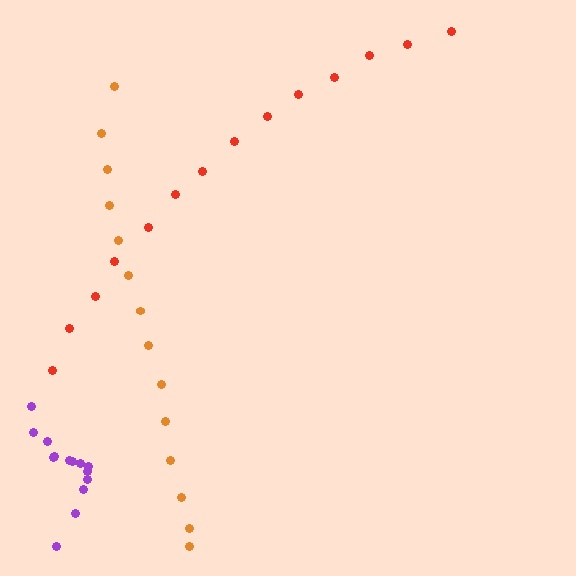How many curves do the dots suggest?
There are 3 distinct paths.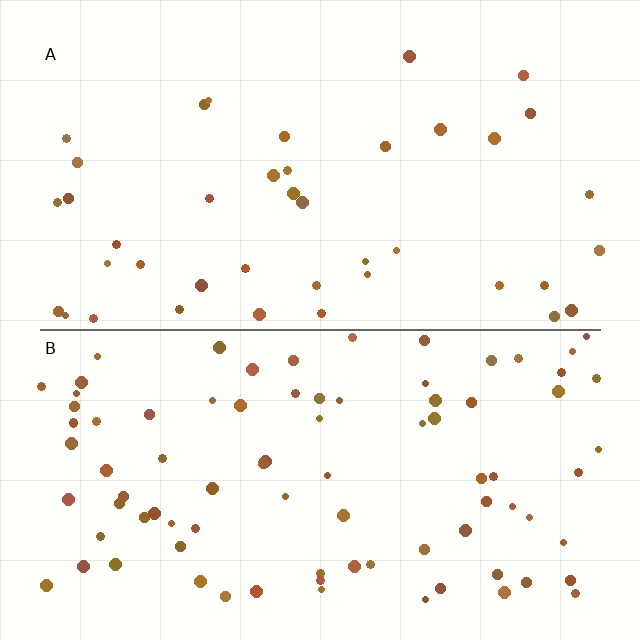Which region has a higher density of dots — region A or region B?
B (the bottom).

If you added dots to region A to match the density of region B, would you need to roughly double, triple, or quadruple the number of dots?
Approximately double.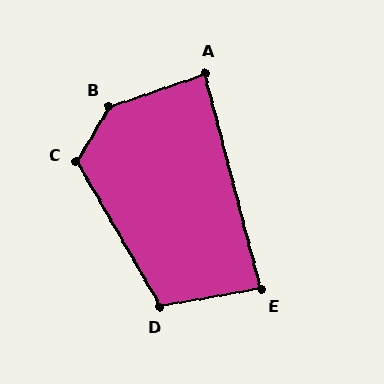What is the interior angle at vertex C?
Approximately 120 degrees (obtuse).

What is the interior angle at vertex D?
Approximately 110 degrees (obtuse).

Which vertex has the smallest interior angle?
A, at approximately 85 degrees.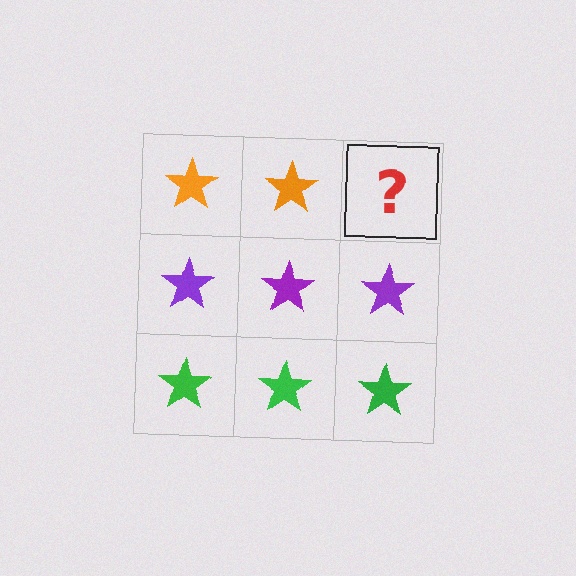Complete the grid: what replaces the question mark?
The question mark should be replaced with an orange star.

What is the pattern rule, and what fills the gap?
The rule is that each row has a consistent color. The gap should be filled with an orange star.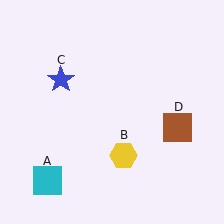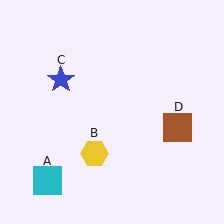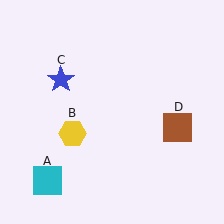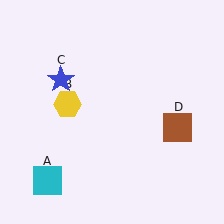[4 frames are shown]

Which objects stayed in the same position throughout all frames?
Cyan square (object A) and blue star (object C) and brown square (object D) remained stationary.